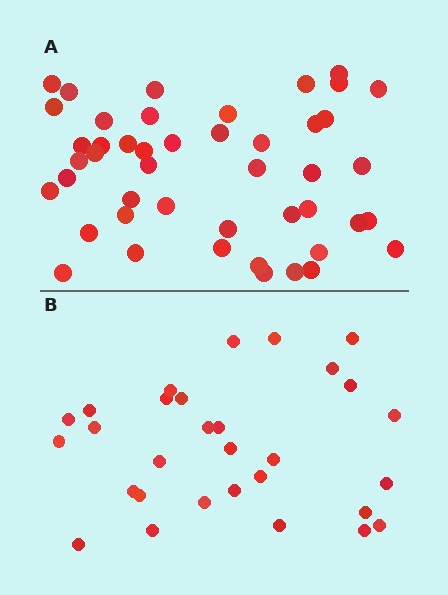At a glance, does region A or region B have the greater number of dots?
Region A (the top region) has more dots.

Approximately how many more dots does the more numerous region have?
Region A has approximately 15 more dots than region B.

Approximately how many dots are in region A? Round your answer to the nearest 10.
About 50 dots. (The exact count is 46, which rounds to 50.)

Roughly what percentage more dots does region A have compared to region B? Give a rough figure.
About 55% more.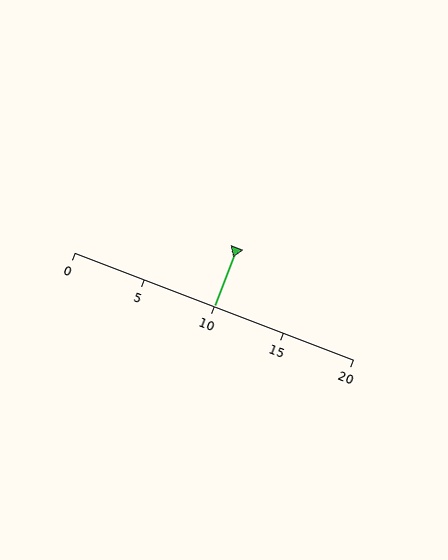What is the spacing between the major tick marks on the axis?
The major ticks are spaced 5 apart.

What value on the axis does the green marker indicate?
The marker indicates approximately 10.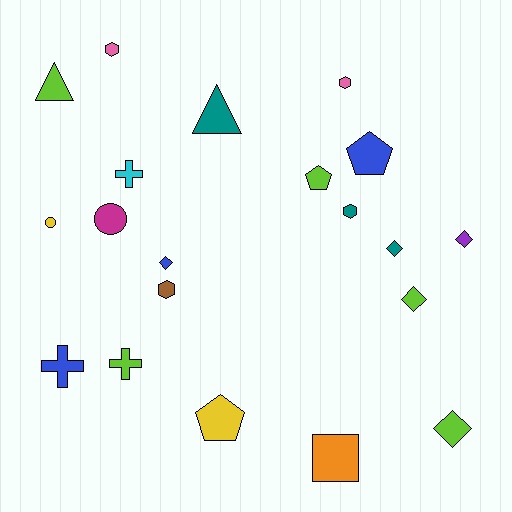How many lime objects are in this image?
There are 5 lime objects.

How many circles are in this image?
There are 2 circles.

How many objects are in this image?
There are 20 objects.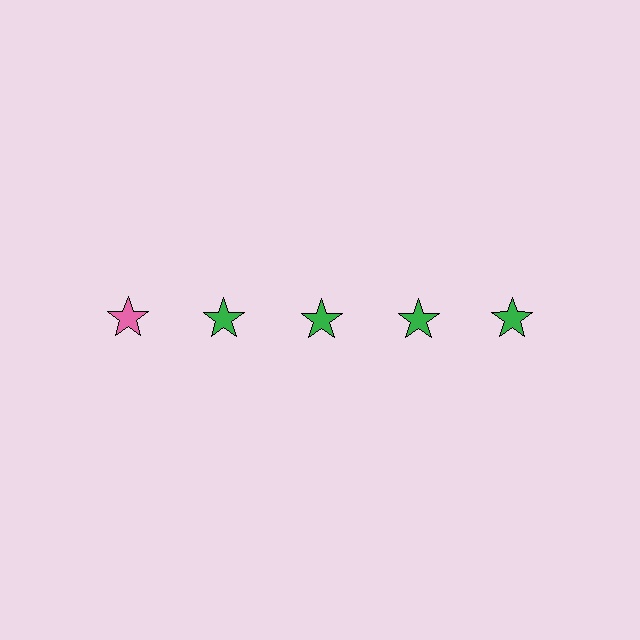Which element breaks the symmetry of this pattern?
The pink star in the top row, leftmost column breaks the symmetry. All other shapes are green stars.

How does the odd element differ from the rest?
It has a different color: pink instead of green.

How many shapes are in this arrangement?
There are 5 shapes arranged in a grid pattern.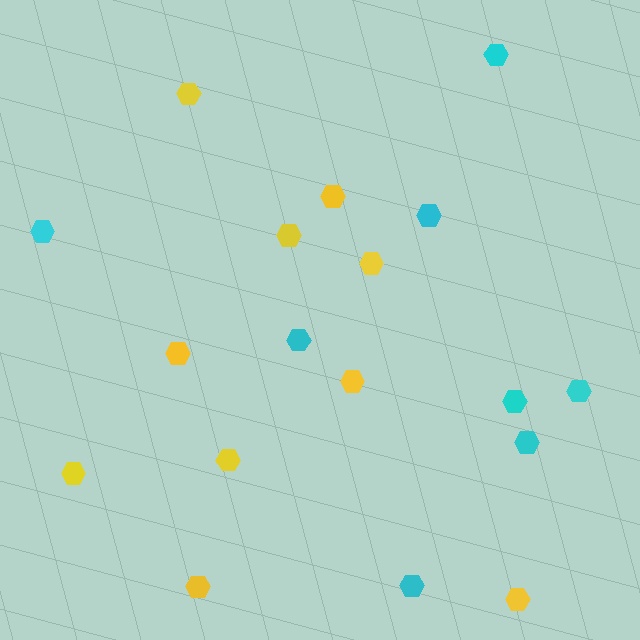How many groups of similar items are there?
There are 2 groups: one group of cyan hexagons (8) and one group of yellow hexagons (10).